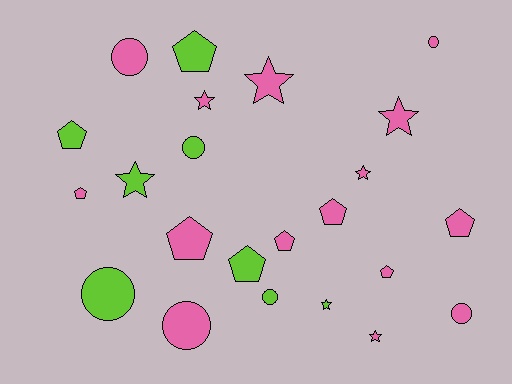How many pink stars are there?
There are 5 pink stars.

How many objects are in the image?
There are 23 objects.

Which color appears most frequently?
Pink, with 15 objects.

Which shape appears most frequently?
Pentagon, with 9 objects.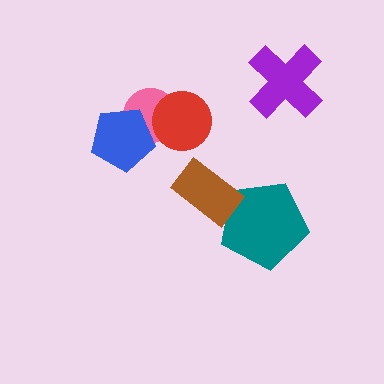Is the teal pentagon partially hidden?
Yes, it is partially covered by another shape.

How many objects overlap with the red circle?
1 object overlaps with the red circle.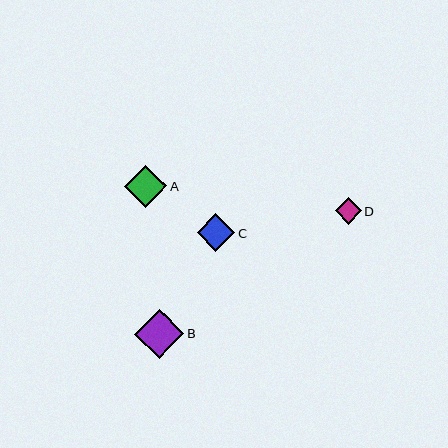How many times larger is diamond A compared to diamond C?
Diamond A is approximately 1.1 times the size of diamond C.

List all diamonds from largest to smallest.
From largest to smallest: B, A, C, D.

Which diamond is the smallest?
Diamond D is the smallest with a size of approximately 26 pixels.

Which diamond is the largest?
Diamond B is the largest with a size of approximately 49 pixels.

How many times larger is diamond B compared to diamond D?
Diamond B is approximately 1.9 times the size of diamond D.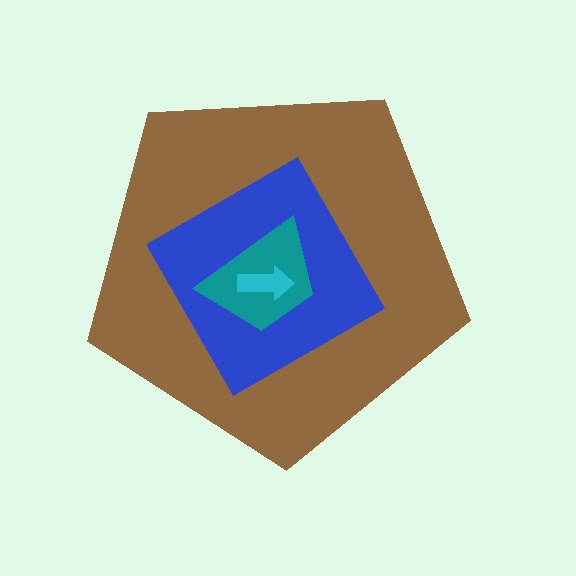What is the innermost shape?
The cyan arrow.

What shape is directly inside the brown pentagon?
The blue diamond.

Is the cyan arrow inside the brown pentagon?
Yes.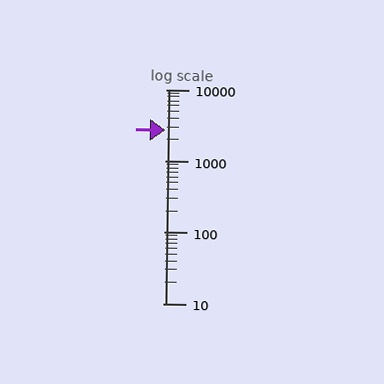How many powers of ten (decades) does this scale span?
The scale spans 3 decades, from 10 to 10000.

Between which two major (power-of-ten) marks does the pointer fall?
The pointer is between 1000 and 10000.